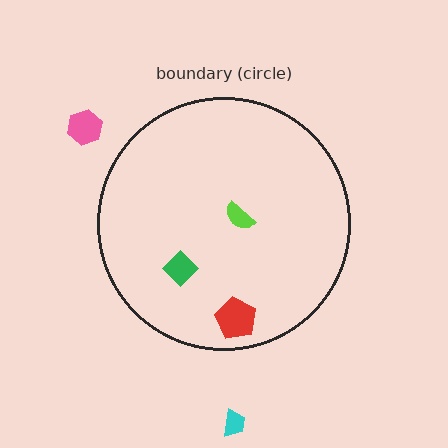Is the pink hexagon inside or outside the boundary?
Outside.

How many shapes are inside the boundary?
3 inside, 2 outside.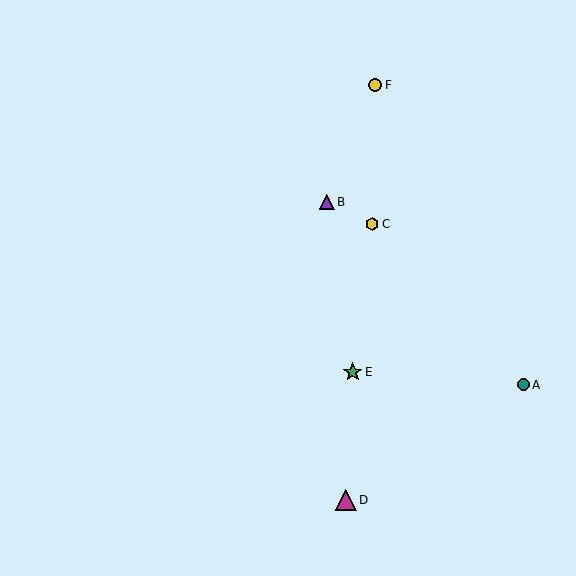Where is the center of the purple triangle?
The center of the purple triangle is at (327, 202).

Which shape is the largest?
The magenta triangle (labeled D) is the largest.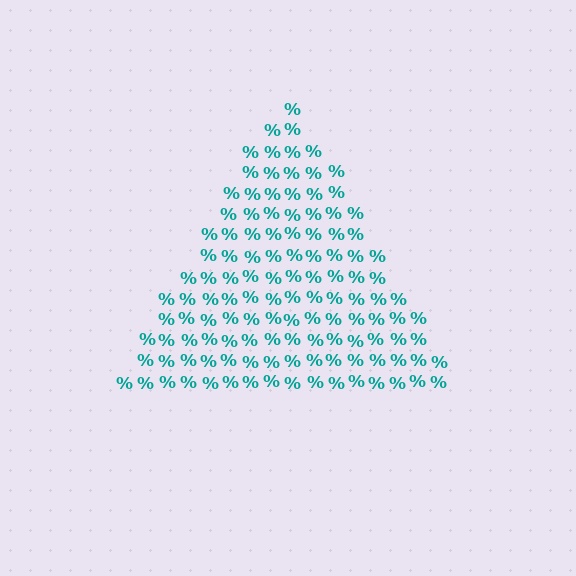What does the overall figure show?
The overall figure shows a triangle.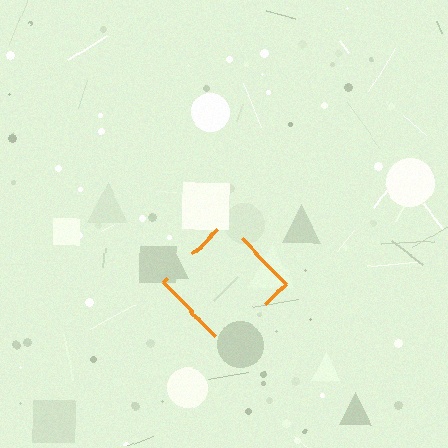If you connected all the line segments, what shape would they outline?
They would outline a diamond.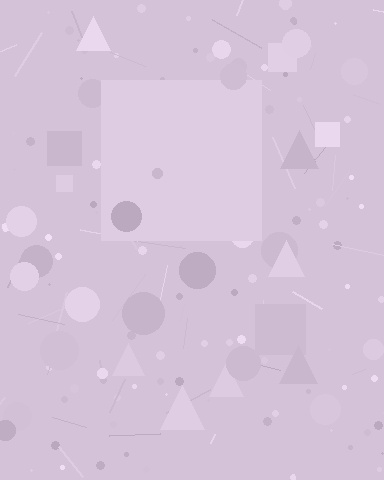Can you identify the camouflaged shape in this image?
The camouflaged shape is a square.